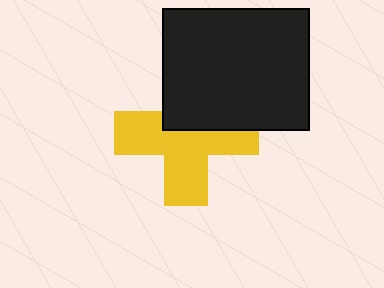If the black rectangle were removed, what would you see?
You would see the complete yellow cross.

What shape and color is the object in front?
The object in front is a black rectangle.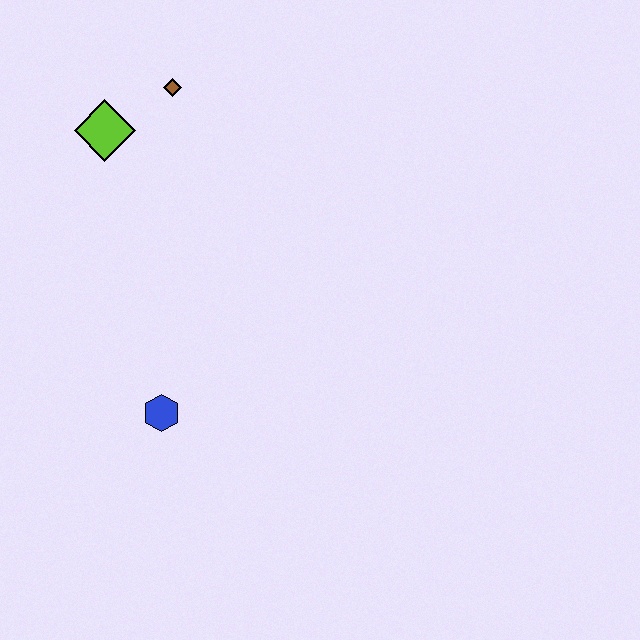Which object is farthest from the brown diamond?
The blue hexagon is farthest from the brown diamond.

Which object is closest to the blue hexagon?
The lime diamond is closest to the blue hexagon.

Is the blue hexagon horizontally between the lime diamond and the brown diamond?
Yes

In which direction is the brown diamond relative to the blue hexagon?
The brown diamond is above the blue hexagon.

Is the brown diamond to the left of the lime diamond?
No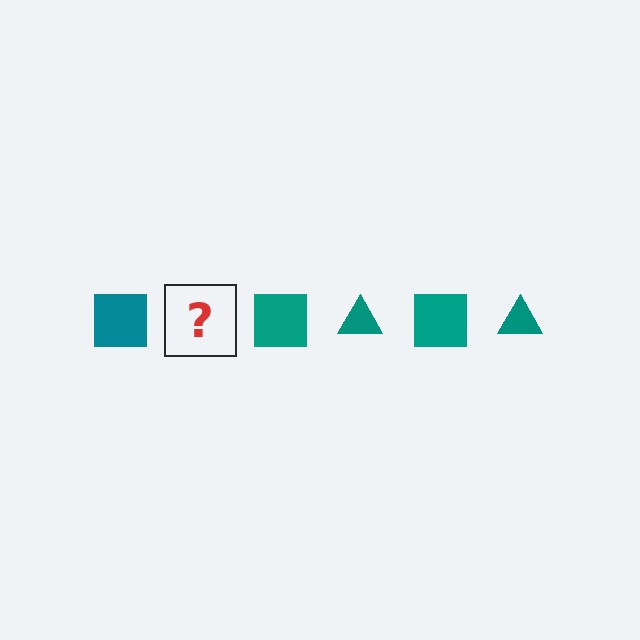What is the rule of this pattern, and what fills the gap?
The rule is that the pattern cycles through square, triangle shapes in teal. The gap should be filled with a teal triangle.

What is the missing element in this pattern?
The missing element is a teal triangle.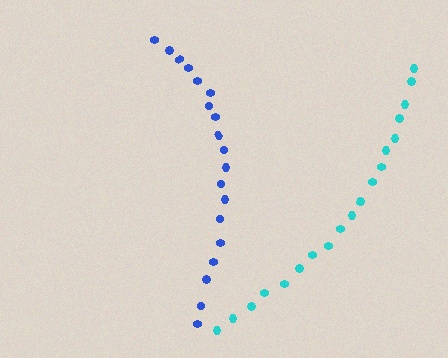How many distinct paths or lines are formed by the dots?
There are 2 distinct paths.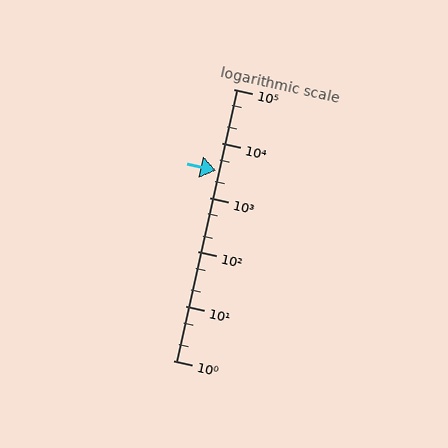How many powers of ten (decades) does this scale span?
The scale spans 5 decades, from 1 to 100000.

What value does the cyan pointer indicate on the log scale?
The pointer indicates approximately 3100.